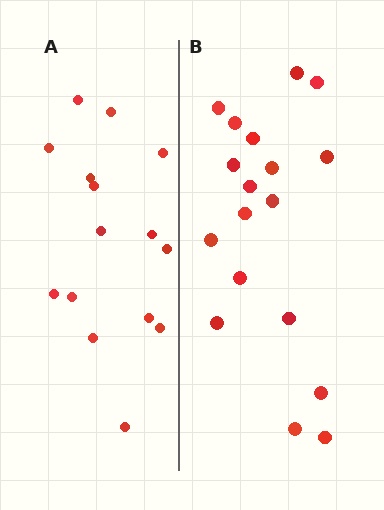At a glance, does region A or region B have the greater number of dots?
Region B (the right region) has more dots.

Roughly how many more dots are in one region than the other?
Region B has just a few more — roughly 2 or 3 more dots than region A.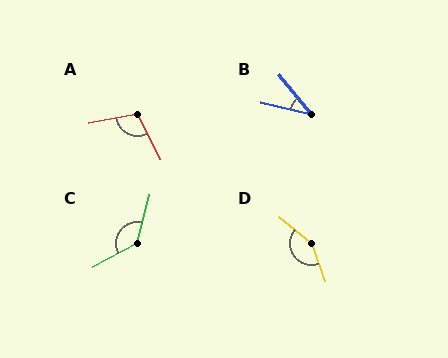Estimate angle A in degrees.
Approximately 106 degrees.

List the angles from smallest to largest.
B (37°), A (106°), C (133°), D (149°).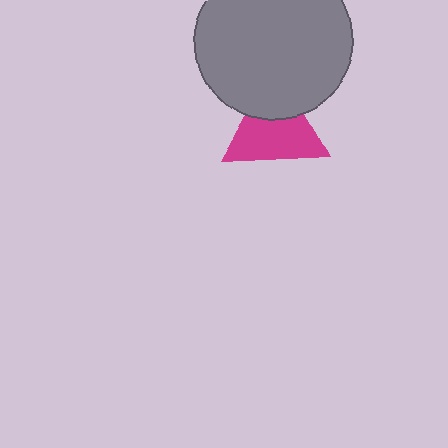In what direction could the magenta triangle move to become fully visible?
The magenta triangle could move down. That would shift it out from behind the gray circle entirely.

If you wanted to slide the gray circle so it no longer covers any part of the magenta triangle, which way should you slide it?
Slide it up — that is the most direct way to separate the two shapes.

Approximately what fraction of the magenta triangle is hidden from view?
Roughly 33% of the magenta triangle is hidden behind the gray circle.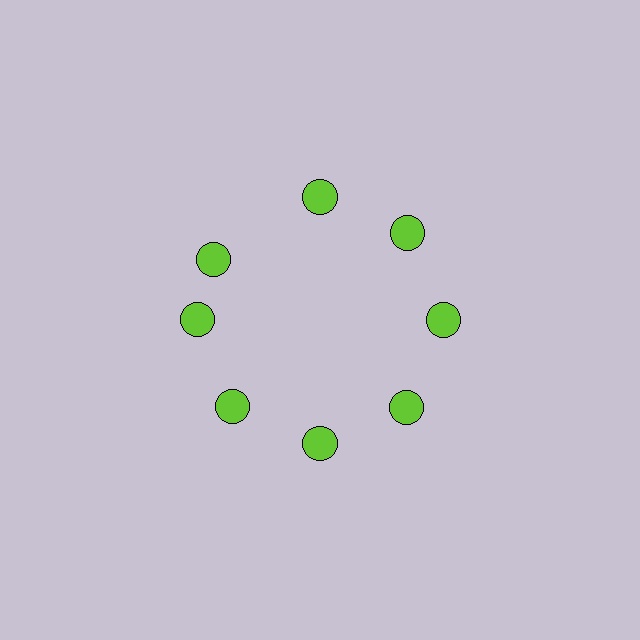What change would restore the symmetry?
The symmetry would be restored by rotating it back into even spacing with its neighbors so that all 8 circles sit at equal angles and equal distance from the center.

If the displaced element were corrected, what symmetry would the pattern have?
It would have 8-fold rotational symmetry — the pattern would map onto itself every 45 degrees.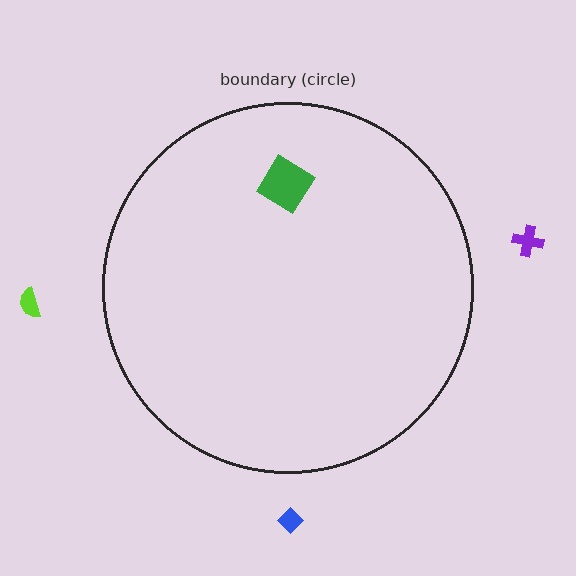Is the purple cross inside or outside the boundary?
Outside.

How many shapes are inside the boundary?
1 inside, 3 outside.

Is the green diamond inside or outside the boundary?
Inside.